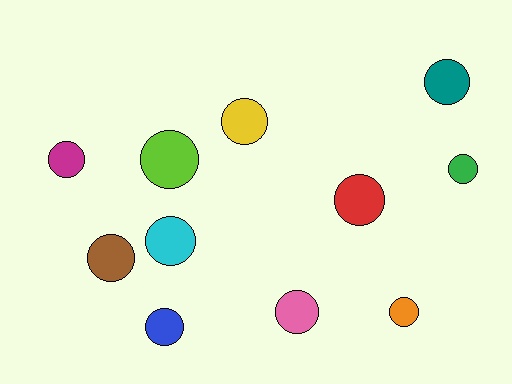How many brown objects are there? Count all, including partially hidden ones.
There is 1 brown object.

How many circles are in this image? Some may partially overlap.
There are 11 circles.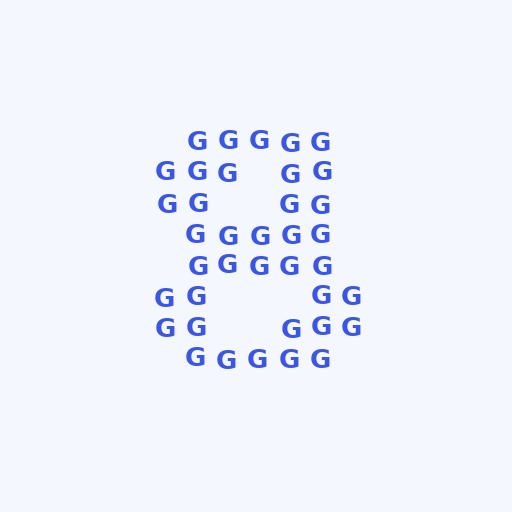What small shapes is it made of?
It is made of small letter G's.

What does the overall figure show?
The overall figure shows the digit 8.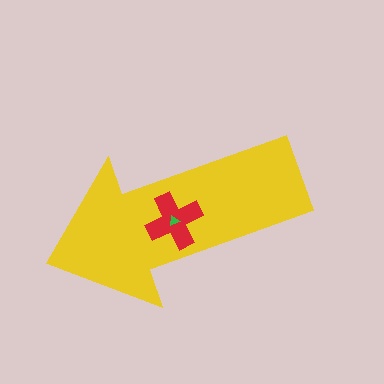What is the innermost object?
The green triangle.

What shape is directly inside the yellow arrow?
The red cross.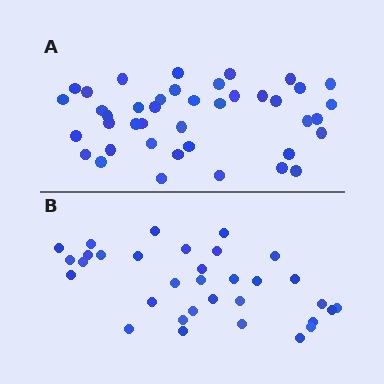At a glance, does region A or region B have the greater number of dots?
Region A (the top region) has more dots.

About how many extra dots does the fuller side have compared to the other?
Region A has roughly 8 or so more dots than region B.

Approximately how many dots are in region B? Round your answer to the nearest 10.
About 30 dots. (The exact count is 33, which rounds to 30.)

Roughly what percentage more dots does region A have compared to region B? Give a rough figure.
About 25% more.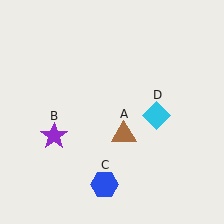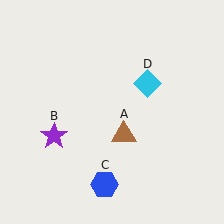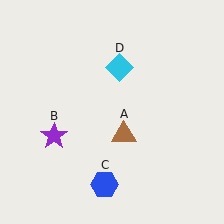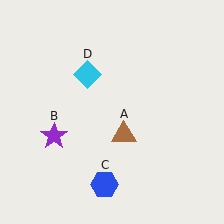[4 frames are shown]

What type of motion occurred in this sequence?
The cyan diamond (object D) rotated counterclockwise around the center of the scene.